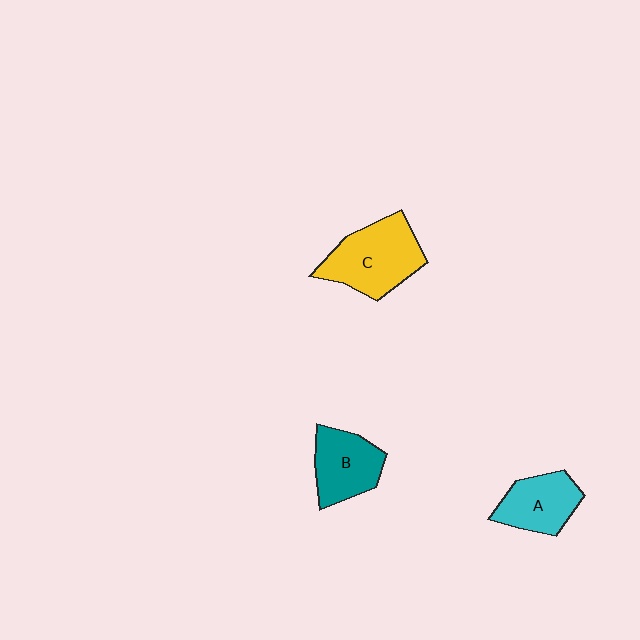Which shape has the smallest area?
Shape A (cyan).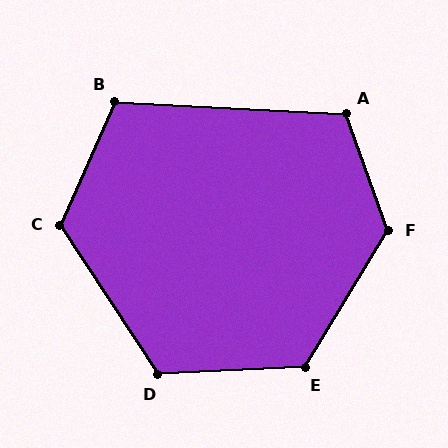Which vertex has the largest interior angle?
F, at approximately 129 degrees.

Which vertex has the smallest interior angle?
B, at approximately 111 degrees.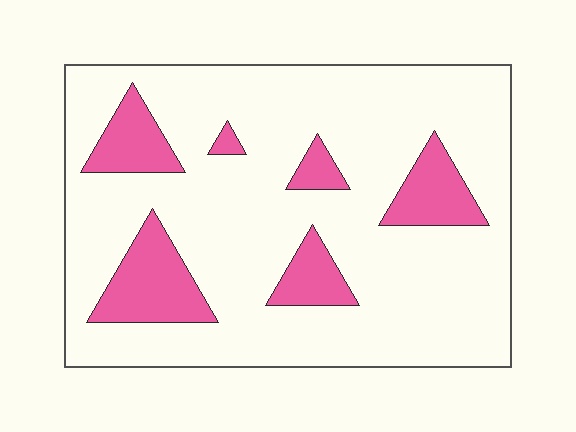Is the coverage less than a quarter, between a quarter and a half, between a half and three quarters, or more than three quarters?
Less than a quarter.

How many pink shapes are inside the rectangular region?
6.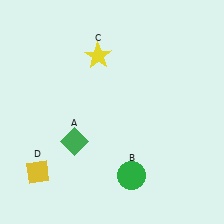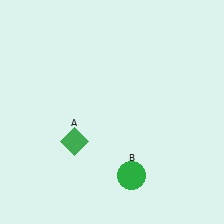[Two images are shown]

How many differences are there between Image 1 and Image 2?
There are 2 differences between the two images.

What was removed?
The yellow star (C), the yellow diamond (D) were removed in Image 2.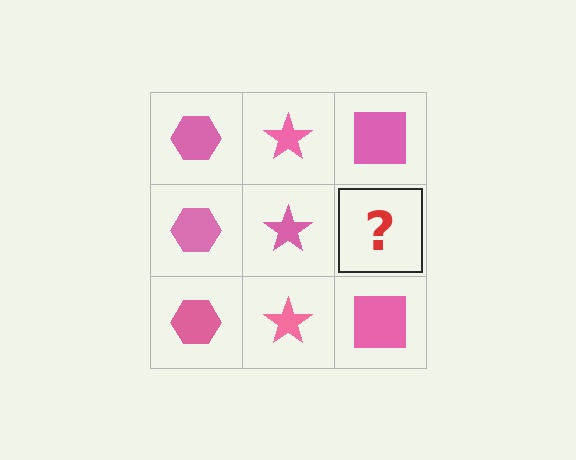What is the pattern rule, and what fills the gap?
The rule is that each column has a consistent shape. The gap should be filled with a pink square.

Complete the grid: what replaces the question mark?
The question mark should be replaced with a pink square.